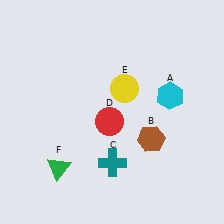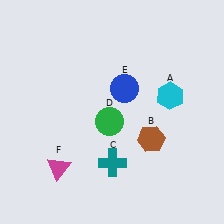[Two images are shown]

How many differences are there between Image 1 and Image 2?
There are 3 differences between the two images.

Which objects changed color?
D changed from red to green. E changed from yellow to blue. F changed from green to magenta.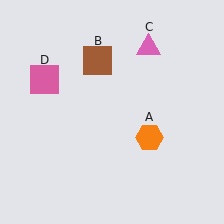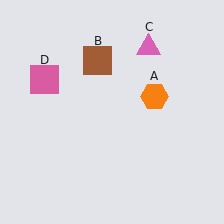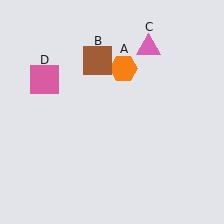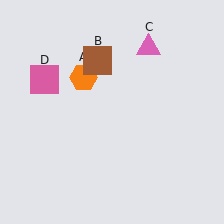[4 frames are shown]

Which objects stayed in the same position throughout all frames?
Brown square (object B) and pink triangle (object C) and pink square (object D) remained stationary.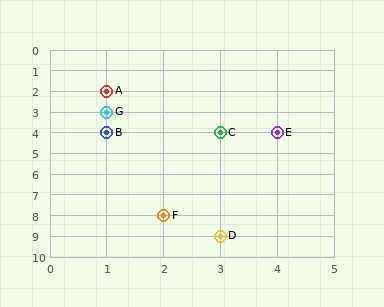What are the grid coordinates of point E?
Point E is at grid coordinates (4, 4).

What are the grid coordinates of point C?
Point C is at grid coordinates (3, 4).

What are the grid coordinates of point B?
Point B is at grid coordinates (1, 4).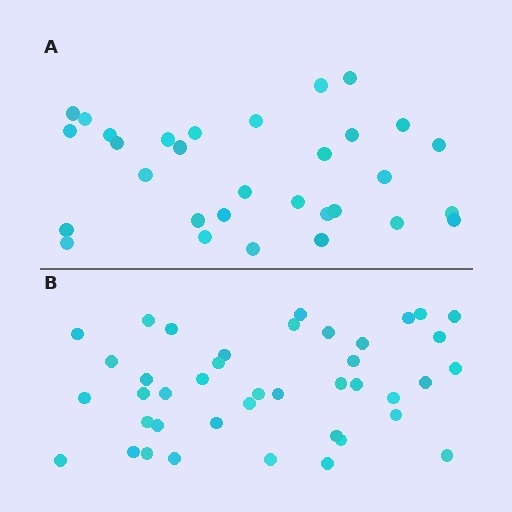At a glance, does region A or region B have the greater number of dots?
Region B (the bottom region) has more dots.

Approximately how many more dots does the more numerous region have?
Region B has roughly 10 or so more dots than region A.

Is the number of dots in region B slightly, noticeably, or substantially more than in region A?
Region B has noticeably more, but not dramatically so. The ratio is roughly 1.3 to 1.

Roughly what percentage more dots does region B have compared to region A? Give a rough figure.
About 30% more.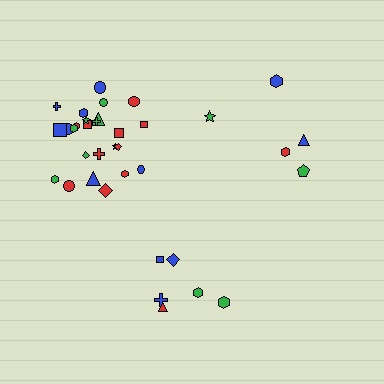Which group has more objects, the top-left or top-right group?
The top-left group.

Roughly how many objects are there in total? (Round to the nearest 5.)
Roughly 35 objects in total.